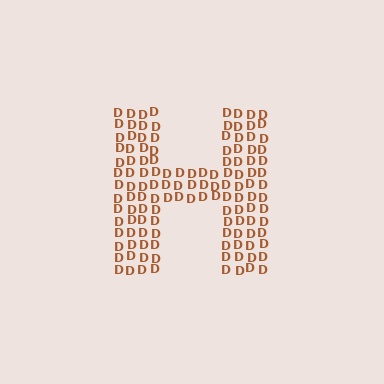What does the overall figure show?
The overall figure shows the letter H.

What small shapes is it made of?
It is made of small letter D's.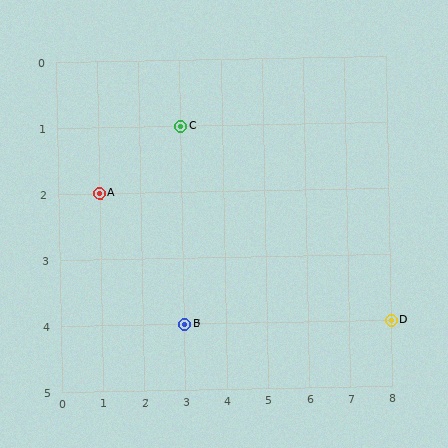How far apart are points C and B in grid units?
Points C and B are 3 rows apart.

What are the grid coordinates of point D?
Point D is at grid coordinates (8, 4).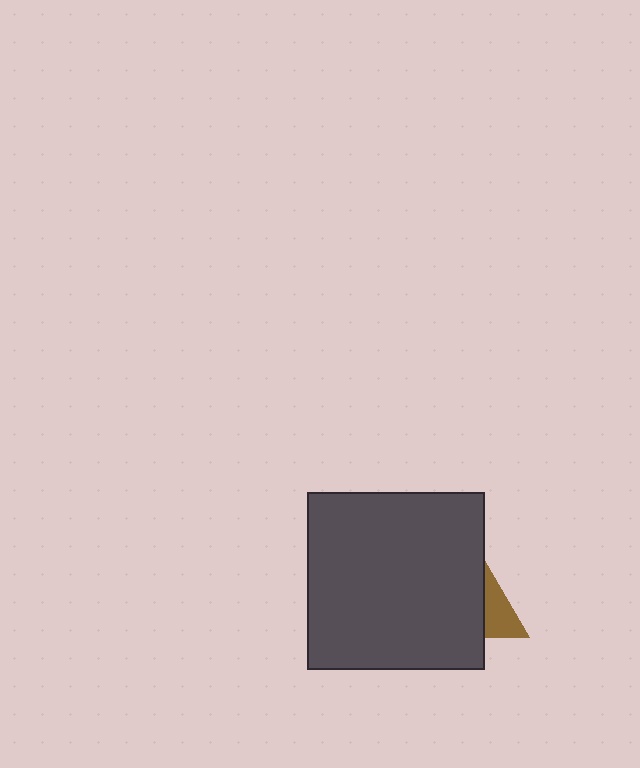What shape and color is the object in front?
The object in front is a dark gray square.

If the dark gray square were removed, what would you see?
You would see the complete brown triangle.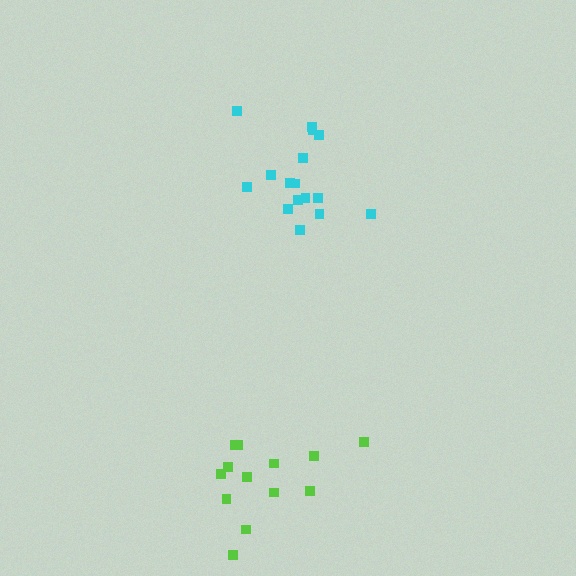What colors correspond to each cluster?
The clusters are colored: cyan, lime.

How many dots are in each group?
Group 1: 16 dots, Group 2: 13 dots (29 total).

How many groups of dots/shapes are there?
There are 2 groups.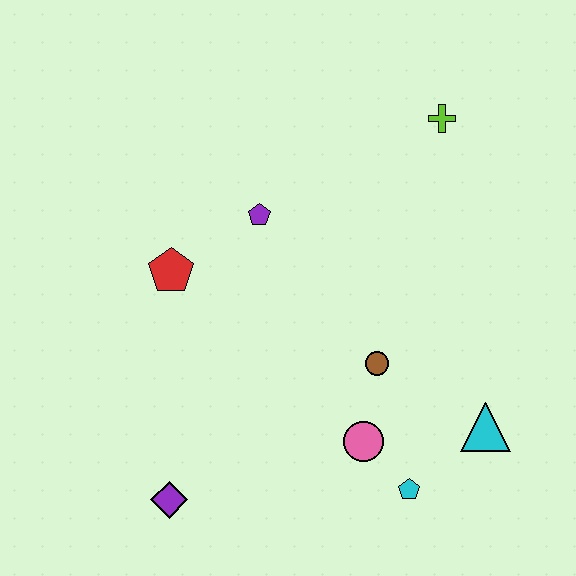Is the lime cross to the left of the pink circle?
No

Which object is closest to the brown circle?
The pink circle is closest to the brown circle.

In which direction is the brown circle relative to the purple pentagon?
The brown circle is below the purple pentagon.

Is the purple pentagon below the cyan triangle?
No